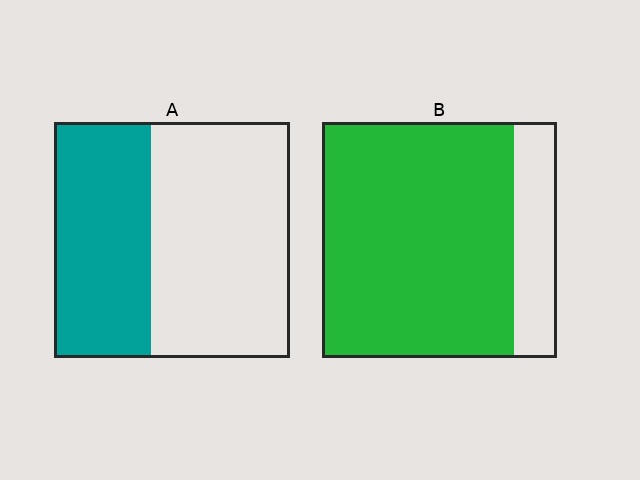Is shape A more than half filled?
No.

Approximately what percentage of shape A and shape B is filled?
A is approximately 40% and B is approximately 80%.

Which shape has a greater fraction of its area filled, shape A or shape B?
Shape B.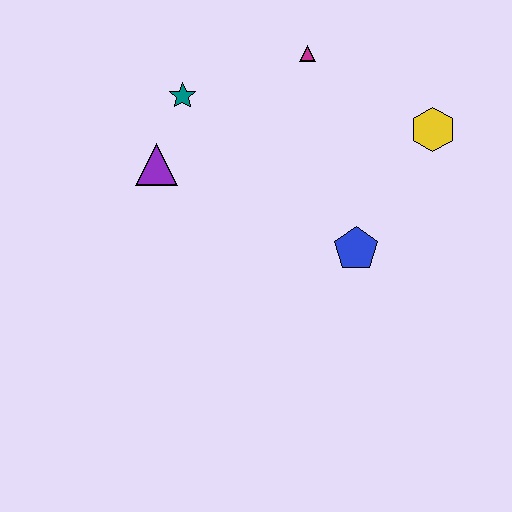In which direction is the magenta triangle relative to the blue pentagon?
The magenta triangle is above the blue pentagon.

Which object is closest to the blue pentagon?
The yellow hexagon is closest to the blue pentagon.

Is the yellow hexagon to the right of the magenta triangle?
Yes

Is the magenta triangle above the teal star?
Yes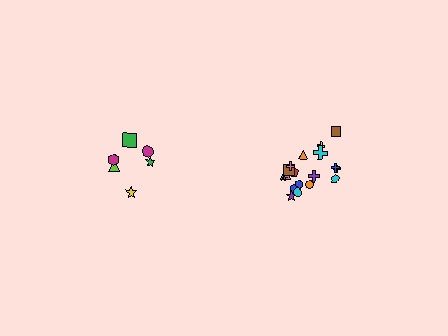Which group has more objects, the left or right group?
The right group.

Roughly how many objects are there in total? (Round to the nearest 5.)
Roughly 25 objects in total.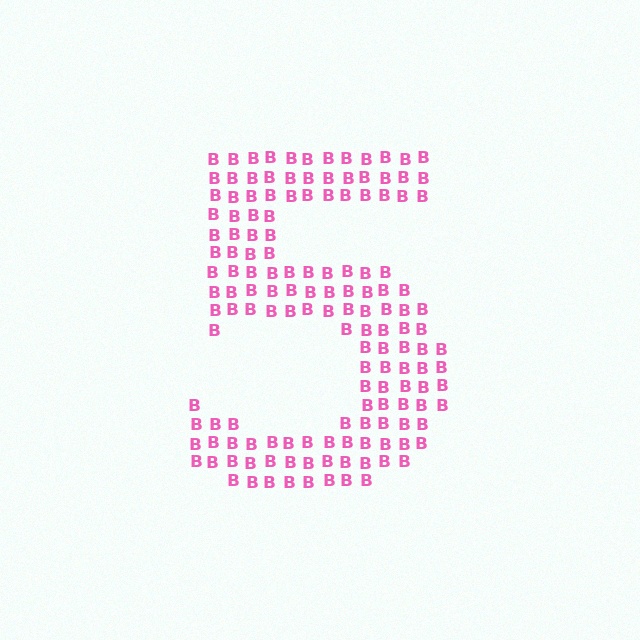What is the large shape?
The large shape is the digit 5.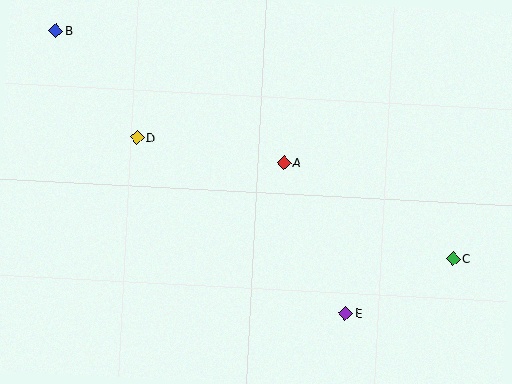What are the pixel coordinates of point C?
Point C is at (453, 258).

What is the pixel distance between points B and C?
The distance between B and C is 458 pixels.